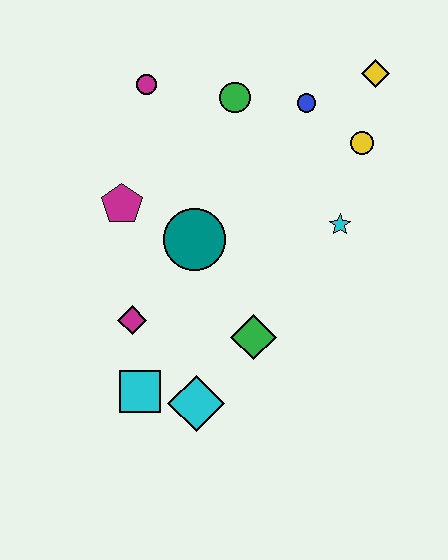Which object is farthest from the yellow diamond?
The cyan square is farthest from the yellow diamond.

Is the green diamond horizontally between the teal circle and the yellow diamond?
Yes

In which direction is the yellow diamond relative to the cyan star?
The yellow diamond is above the cyan star.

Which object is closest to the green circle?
The blue circle is closest to the green circle.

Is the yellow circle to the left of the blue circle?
No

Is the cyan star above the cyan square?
Yes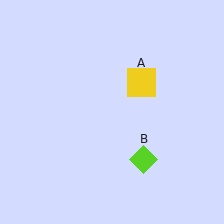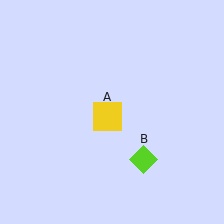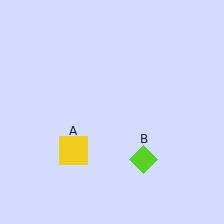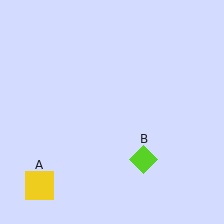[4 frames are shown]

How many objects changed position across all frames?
1 object changed position: yellow square (object A).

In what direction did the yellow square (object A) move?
The yellow square (object A) moved down and to the left.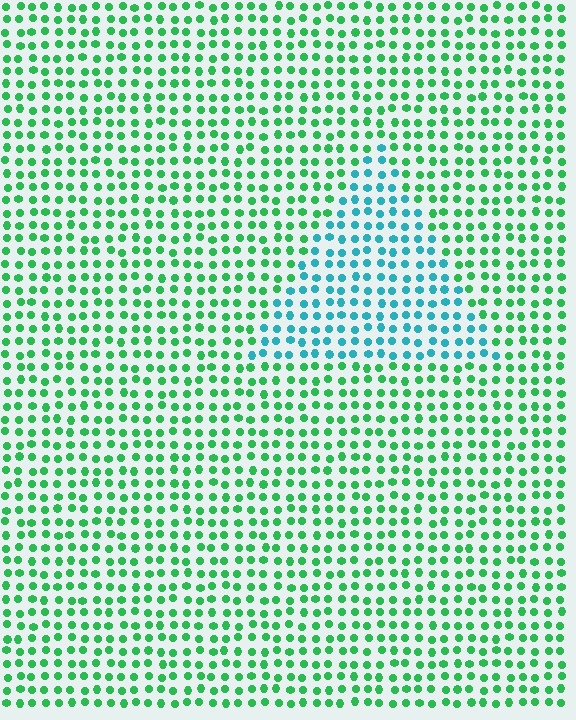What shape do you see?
I see a triangle.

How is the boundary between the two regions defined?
The boundary is defined purely by a slight shift in hue (about 49 degrees). Spacing, size, and orientation are identical on both sides.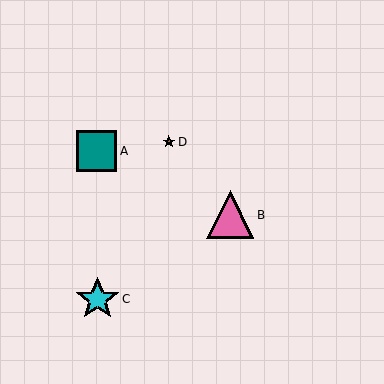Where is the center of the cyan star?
The center of the cyan star is at (98, 299).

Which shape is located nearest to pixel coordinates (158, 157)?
The brown star (labeled D) at (169, 142) is nearest to that location.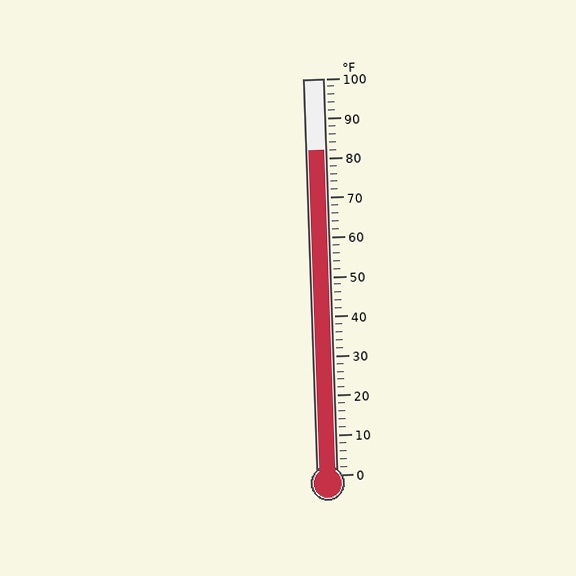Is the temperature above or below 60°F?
The temperature is above 60°F.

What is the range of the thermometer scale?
The thermometer scale ranges from 0°F to 100°F.